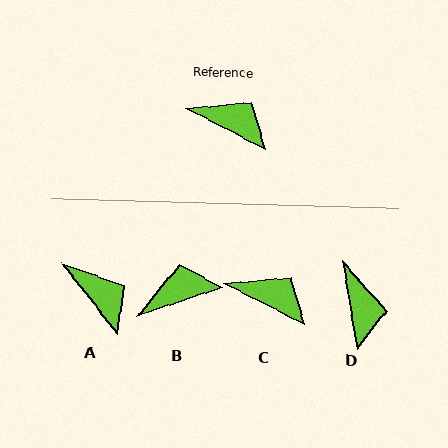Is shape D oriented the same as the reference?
No, it is off by about 54 degrees.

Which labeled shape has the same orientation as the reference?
C.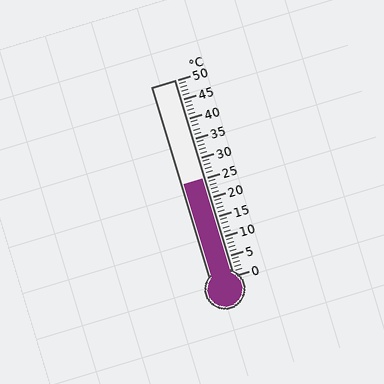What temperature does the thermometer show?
The thermometer shows approximately 25°C.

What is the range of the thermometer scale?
The thermometer scale ranges from 0°C to 50°C.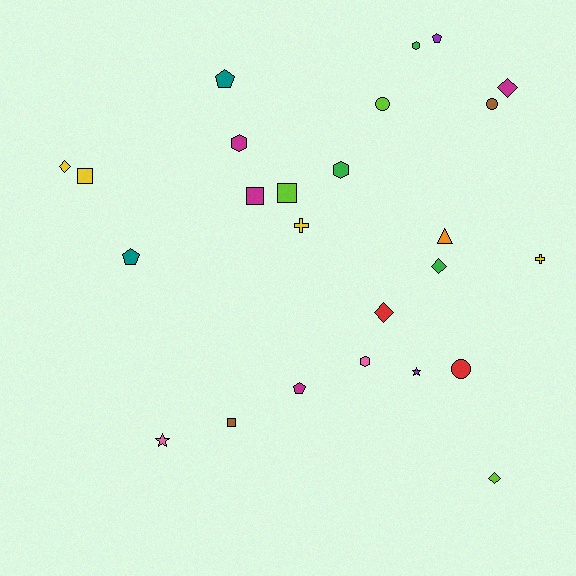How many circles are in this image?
There are 3 circles.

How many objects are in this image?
There are 25 objects.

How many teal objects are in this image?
There are 2 teal objects.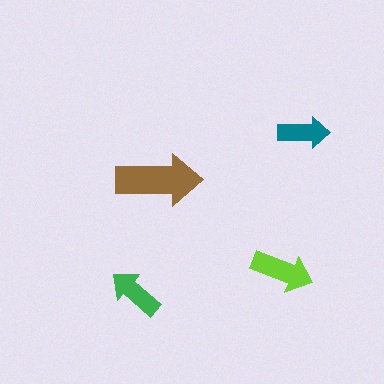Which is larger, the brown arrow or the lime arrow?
The brown one.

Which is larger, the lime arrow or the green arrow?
The lime one.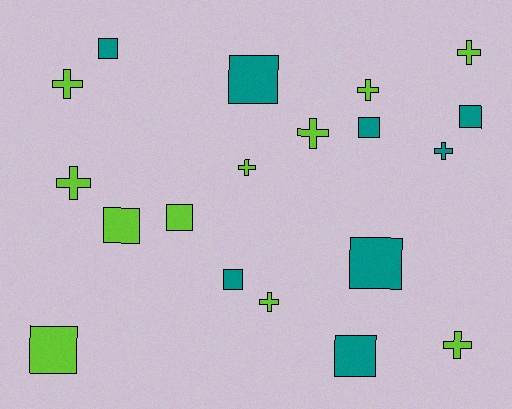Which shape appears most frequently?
Square, with 10 objects.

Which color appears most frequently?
Lime, with 11 objects.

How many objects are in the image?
There are 19 objects.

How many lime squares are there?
There are 3 lime squares.